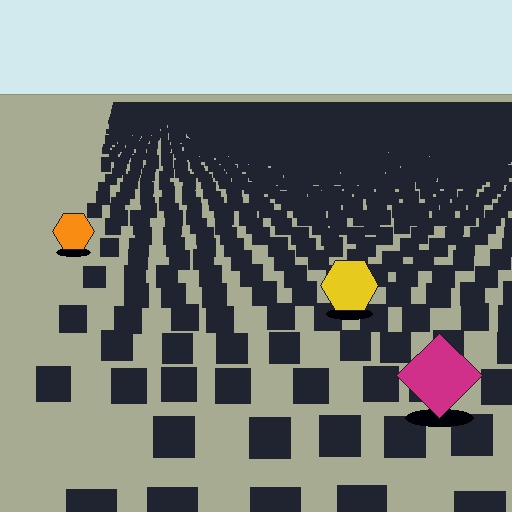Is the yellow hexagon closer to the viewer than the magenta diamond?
No. The magenta diamond is closer — you can tell from the texture gradient: the ground texture is coarser near it.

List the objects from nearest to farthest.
From nearest to farthest: the magenta diamond, the yellow hexagon, the orange hexagon.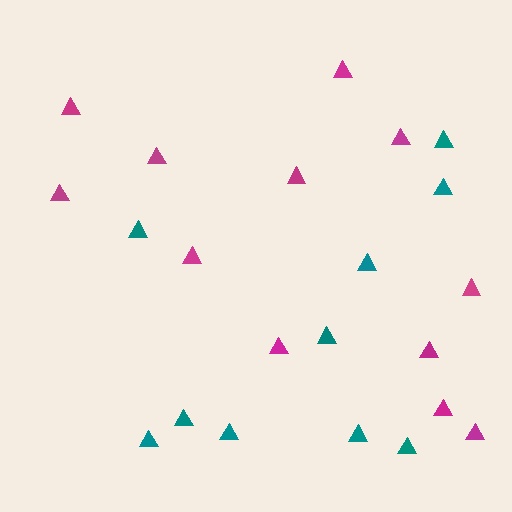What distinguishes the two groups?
There are 2 groups: one group of magenta triangles (12) and one group of teal triangles (10).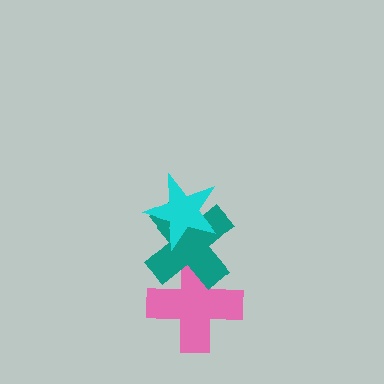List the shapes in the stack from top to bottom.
From top to bottom: the cyan star, the teal cross, the pink cross.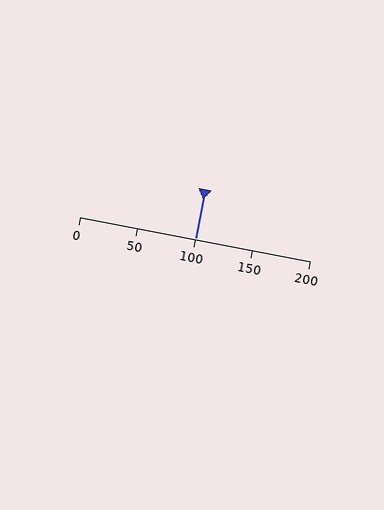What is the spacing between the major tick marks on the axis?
The major ticks are spaced 50 apart.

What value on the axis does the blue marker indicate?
The marker indicates approximately 100.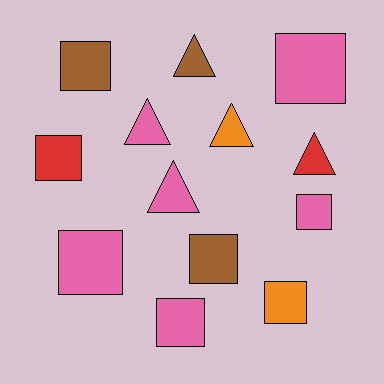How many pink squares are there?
There are 4 pink squares.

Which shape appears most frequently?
Square, with 8 objects.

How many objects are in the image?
There are 13 objects.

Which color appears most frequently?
Pink, with 6 objects.